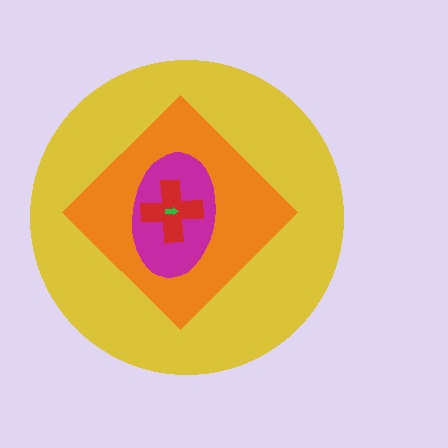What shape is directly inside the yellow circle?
The orange diamond.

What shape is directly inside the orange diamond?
The magenta ellipse.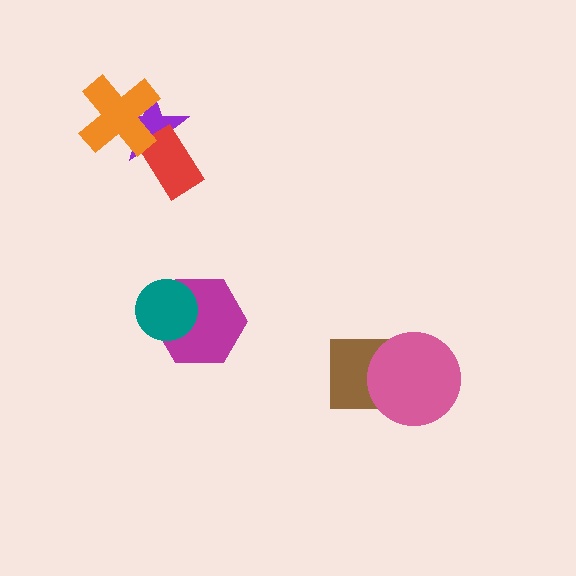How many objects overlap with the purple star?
2 objects overlap with the purple star.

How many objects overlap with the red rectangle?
1 object overlaps with the red rectangle.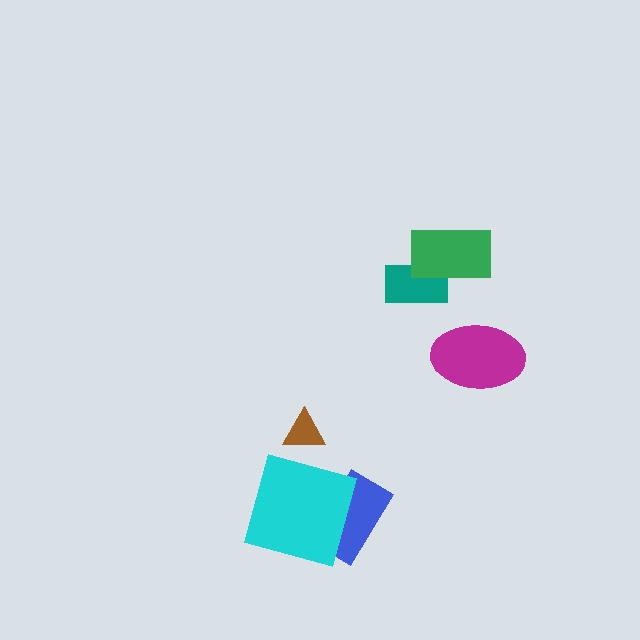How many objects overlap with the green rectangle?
1 object overlaps with the green rectangle.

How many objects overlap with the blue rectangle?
1 object overlaps with the blue rectangle.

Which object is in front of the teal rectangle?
The green rectangle is in front of the teal rectangle.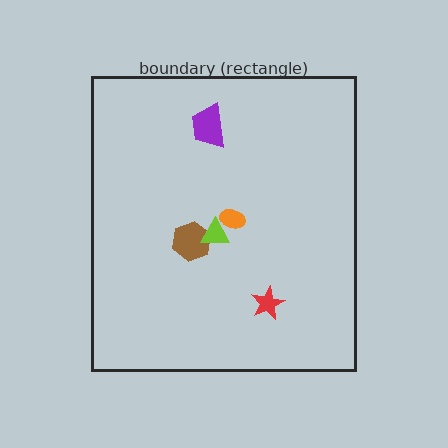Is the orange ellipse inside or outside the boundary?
Inside.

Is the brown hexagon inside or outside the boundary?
Inside.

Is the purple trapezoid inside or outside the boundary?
Inside.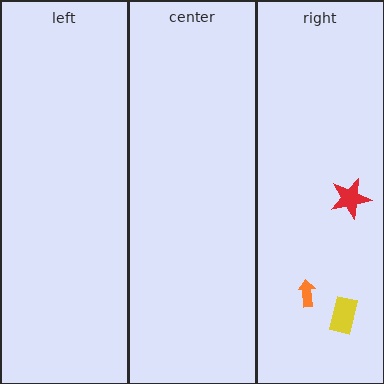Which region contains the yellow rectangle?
The right region.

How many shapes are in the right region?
3.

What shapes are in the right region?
The orange arrow, the yellow rectangle, the red star.